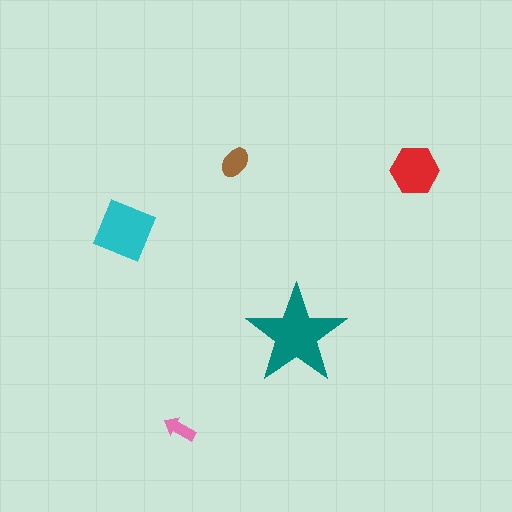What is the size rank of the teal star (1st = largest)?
1st.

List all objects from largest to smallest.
The teal star, the cyan square, the red hexagon, the brown ellipse, the pink arrow.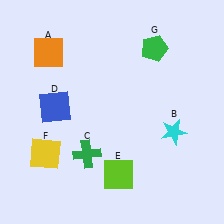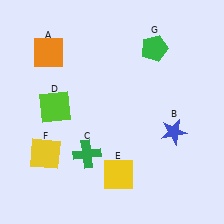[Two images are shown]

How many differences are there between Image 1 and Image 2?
There are 3 differences between the two images.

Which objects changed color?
B changed from cyan to blue. D changed from blue to lime. E changed from lime to yellow.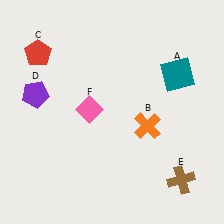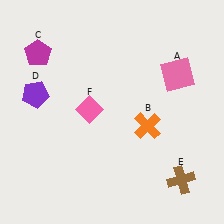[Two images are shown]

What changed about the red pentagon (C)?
In Image 1, C is red. In Image 2, it changed to magenta.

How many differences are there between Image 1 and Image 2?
There are 2 differences between the two images.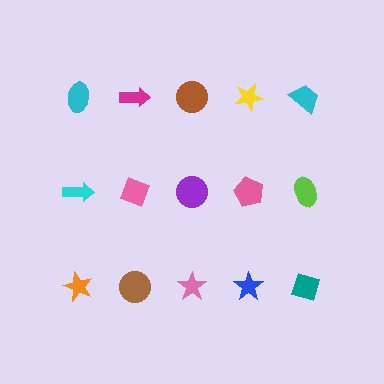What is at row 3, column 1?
An orange star.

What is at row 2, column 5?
A lime ellipse.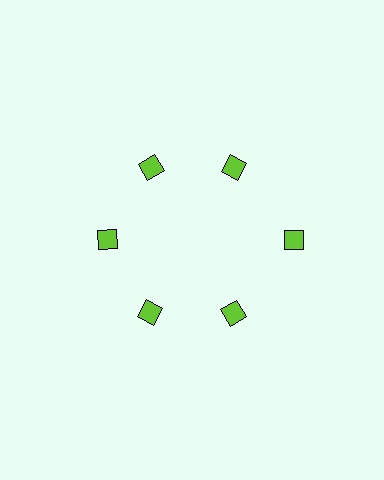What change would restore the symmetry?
The symmetry would be restored by moving it inward, back onto the ring so that all 6 diamonds sit at equal angles and equal distance from the center.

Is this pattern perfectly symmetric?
No. The 6 lime diamonds are arranged in a ring, but one element near the 3 o'clock position is pushed outward from the center, breaking the 6-fold rotational symmetry.